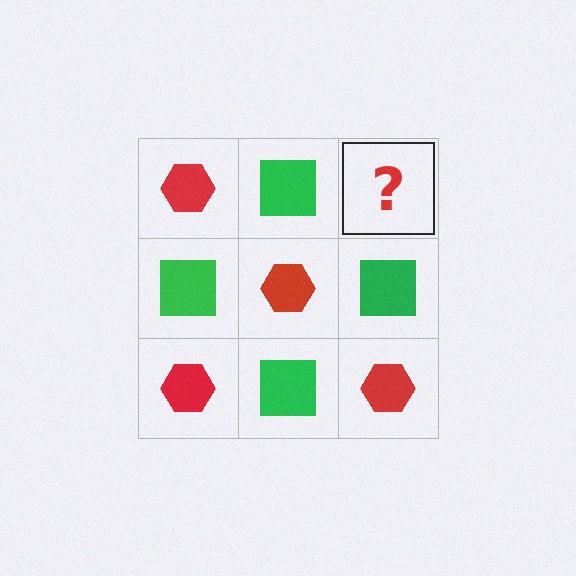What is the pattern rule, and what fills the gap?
The rule is that it alternates red hexagon and green square in a checkerboard pattern. The gap should be filled with a red hexagon.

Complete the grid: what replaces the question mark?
The question mark should be replaced with a red hexagon.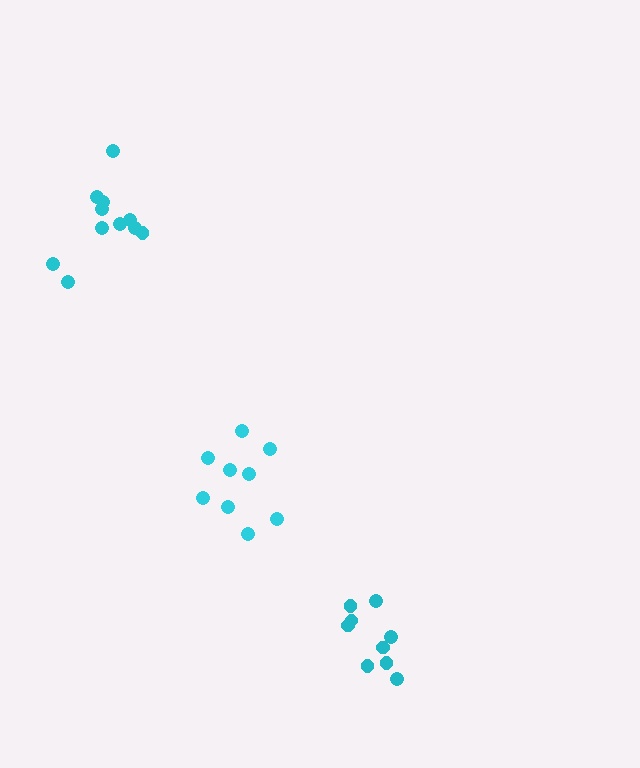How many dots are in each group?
Group 1: 9 dots, Group 2: 9 dots, Group 3: 12 dots (30 total).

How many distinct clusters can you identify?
There are 3 distinct clusters.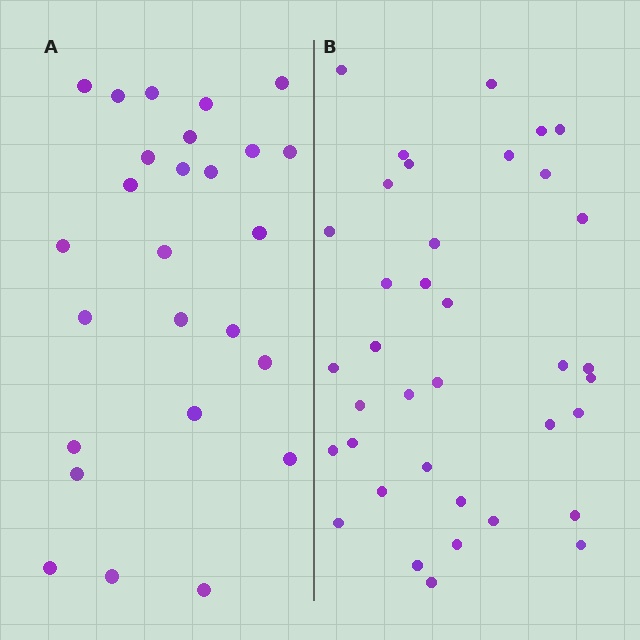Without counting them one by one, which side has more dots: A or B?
Region B (the right region) has more dots.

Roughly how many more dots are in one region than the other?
Region B has roughly 12 or so more dots than region A.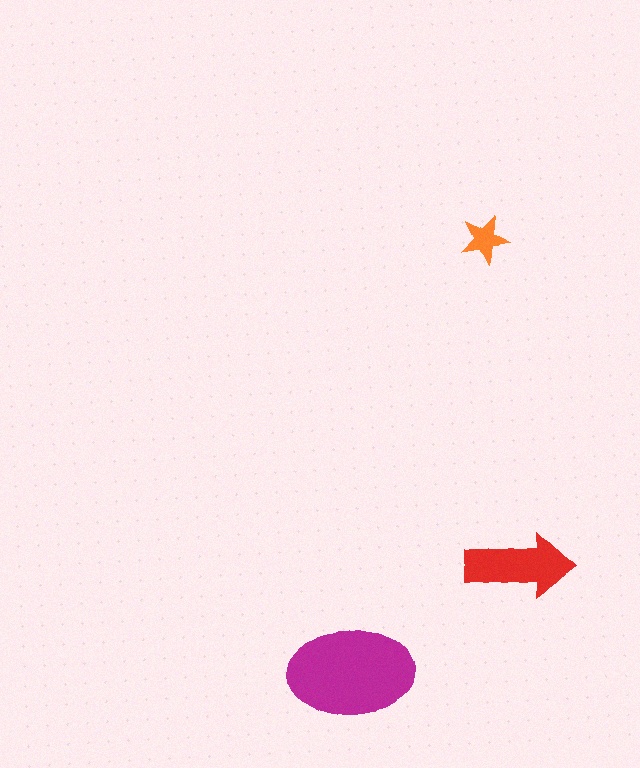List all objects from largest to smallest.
The magenta ellipse, the red arrow, the orange star.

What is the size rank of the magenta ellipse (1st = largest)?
1st.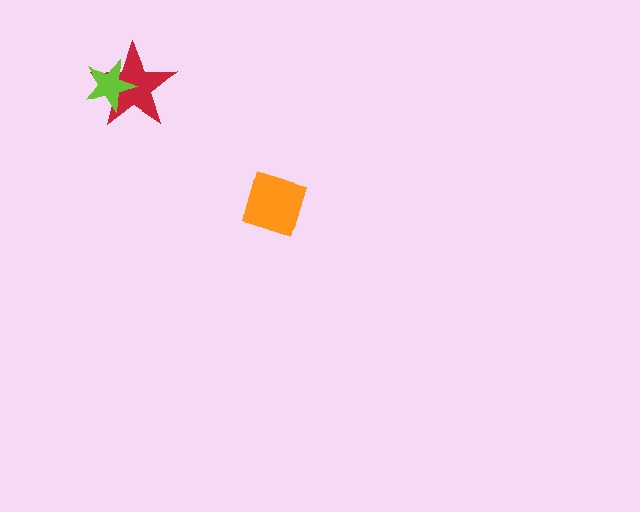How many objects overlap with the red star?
1 object overlaps with the red star.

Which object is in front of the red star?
The lime star is in front of the red star.